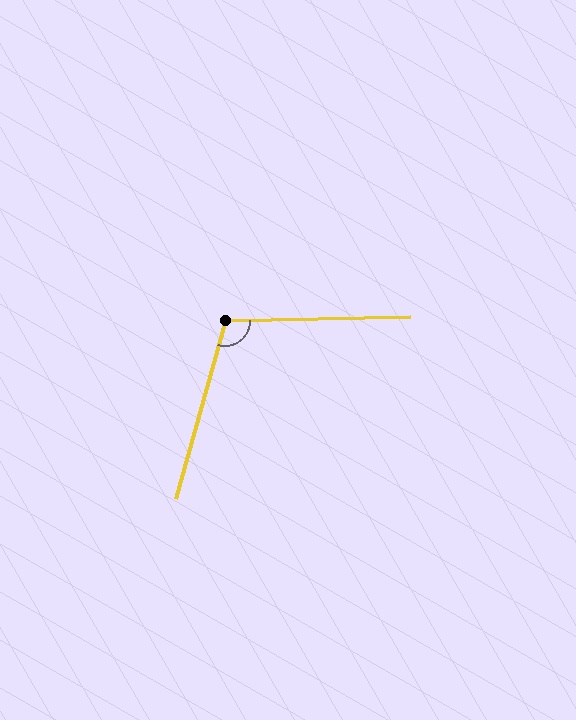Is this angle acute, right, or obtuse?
It is obtuse.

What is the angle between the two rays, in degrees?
Approximately 107 degrees.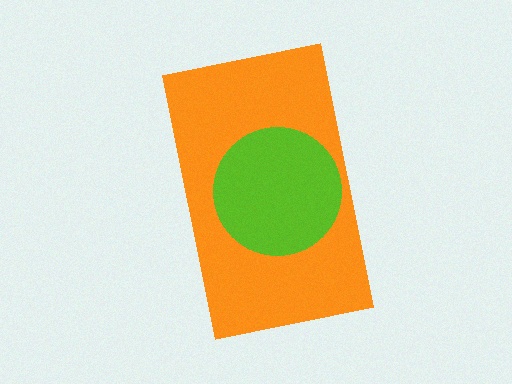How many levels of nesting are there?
2.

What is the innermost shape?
The lime circle.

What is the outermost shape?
The orange rectangle.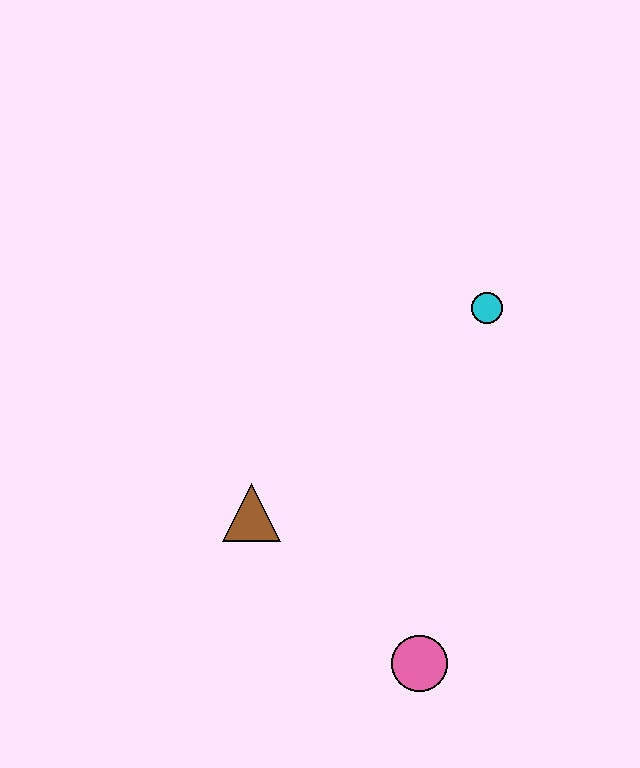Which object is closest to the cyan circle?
The brown triangle is closest to the cyan circle.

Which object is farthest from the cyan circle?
The pink circle is farthest from the cyan circle.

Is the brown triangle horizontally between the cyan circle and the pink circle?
No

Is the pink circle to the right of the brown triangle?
Yes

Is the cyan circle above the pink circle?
Yes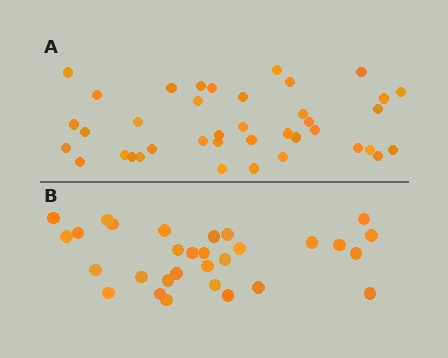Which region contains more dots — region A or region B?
Region A (the top region) has more dots.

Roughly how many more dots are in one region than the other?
Region A has roughly 8 or so more dots than region B.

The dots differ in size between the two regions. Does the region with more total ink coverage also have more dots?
No. Region B has more total ink coverage because its dots are larger, but region A actually contains more individual dots. Total area can be misleading — the number of items is what matters here.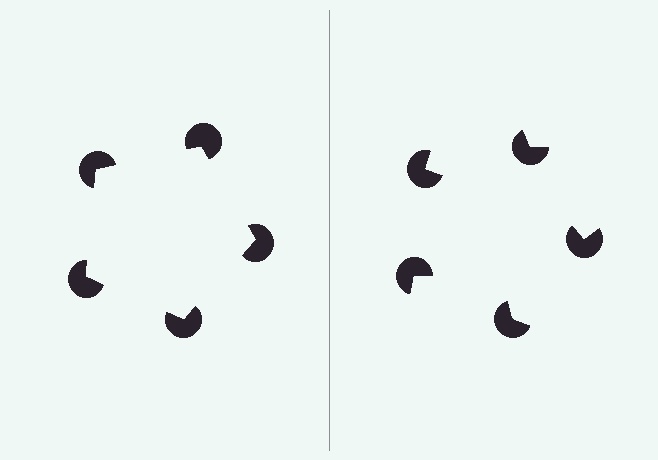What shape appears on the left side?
An illusory pentagon.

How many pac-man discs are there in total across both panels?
10 — 5 on each side.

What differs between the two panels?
The pac-man discs are positioned identically on both sides; only the wedge orientations differ. On the left they align to a pentagon; on the right they are misaligned.